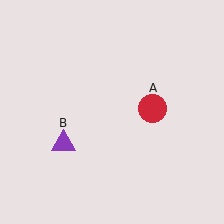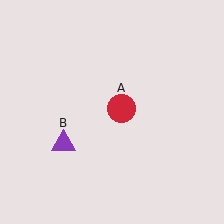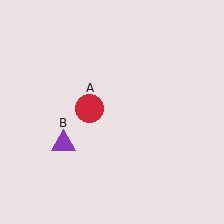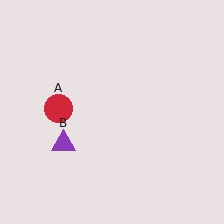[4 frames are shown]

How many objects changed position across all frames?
1 object changed position: red circle (object A).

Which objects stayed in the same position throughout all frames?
Purple triangle (object B) remained stationary.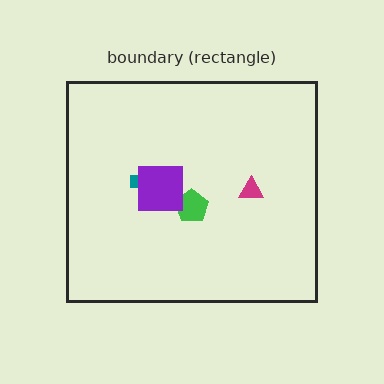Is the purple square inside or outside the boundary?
Inside.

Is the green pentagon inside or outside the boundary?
Inside.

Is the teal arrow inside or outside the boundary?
Inside.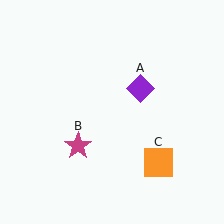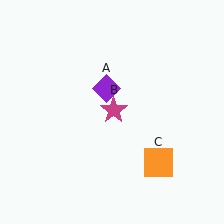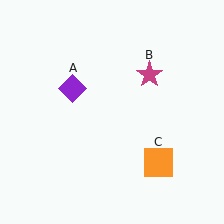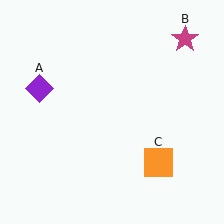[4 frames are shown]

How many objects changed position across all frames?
2 objects changed position: purple diamond (object A), magenta star (object B).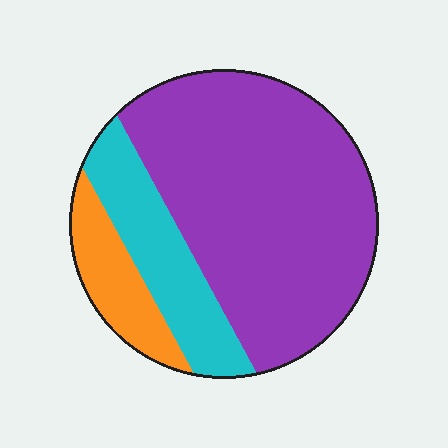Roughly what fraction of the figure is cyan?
Cyan covers 20% of the figure.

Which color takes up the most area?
Purple, at roughly 65%.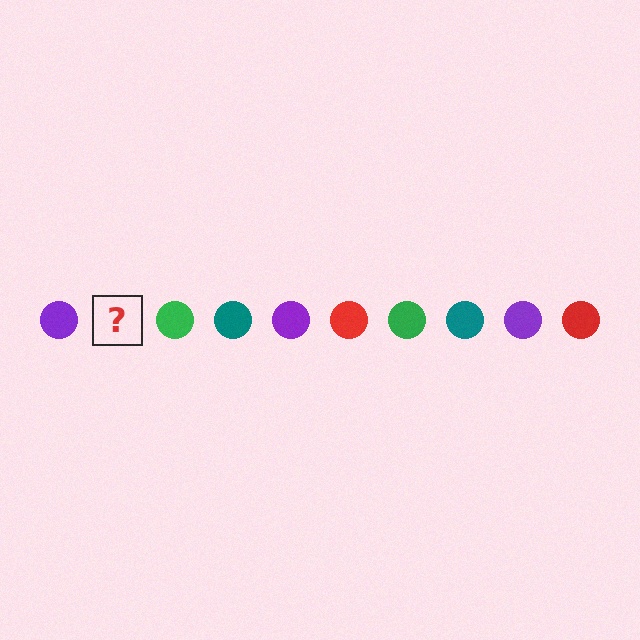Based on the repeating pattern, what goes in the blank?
The blank should be a red circle.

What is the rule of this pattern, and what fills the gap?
The rule is that the pattern cycles through purple, red, green, teal circles. The gap should be filled with a red circle.